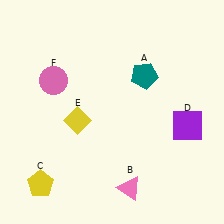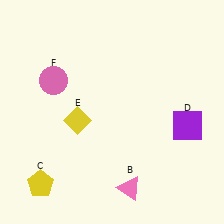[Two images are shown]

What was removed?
The teal pentagon (A) was removed in Image 2.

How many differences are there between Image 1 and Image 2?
There is 1 difference between the two images.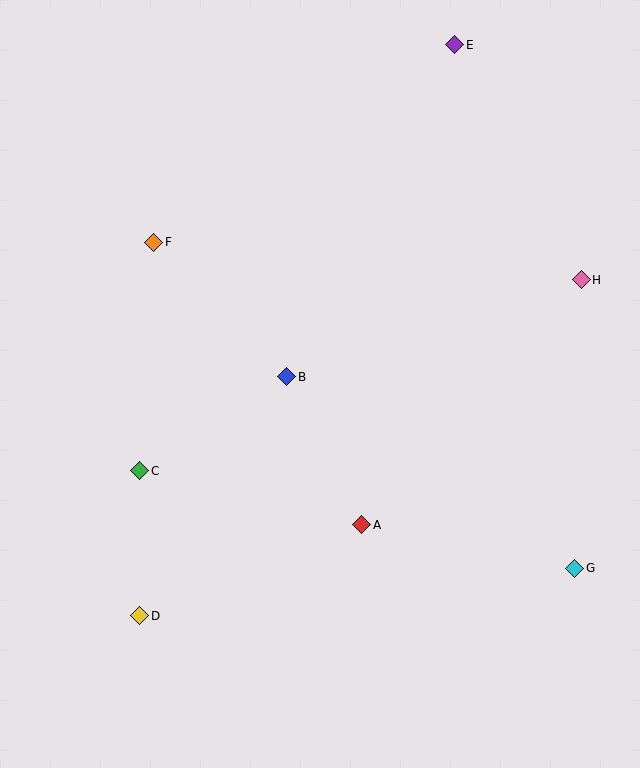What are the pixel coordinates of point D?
Point D is at (140, 616).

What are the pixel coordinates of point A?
Point A is at (362, 525).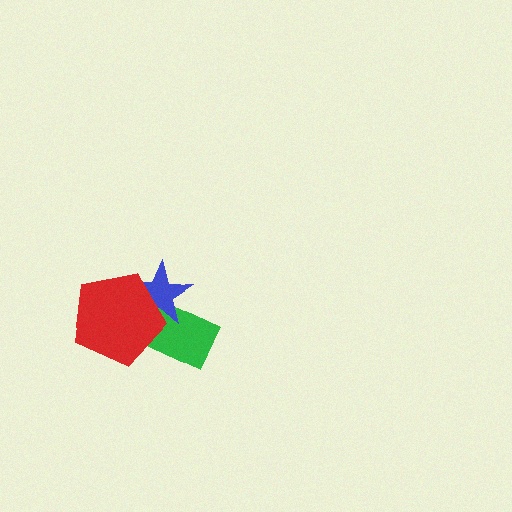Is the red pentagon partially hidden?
No, no other shape covers it.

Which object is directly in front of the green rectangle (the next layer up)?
The blue star is directly in front of the green rectangle.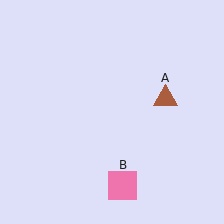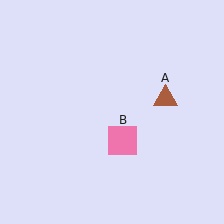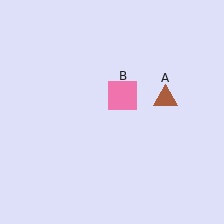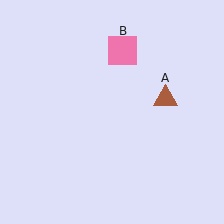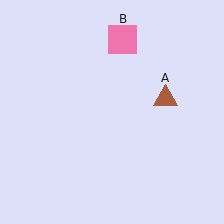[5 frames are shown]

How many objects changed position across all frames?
1 object changed position: pink square (object B).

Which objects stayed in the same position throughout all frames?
Brown triangle (object A) remained stationary.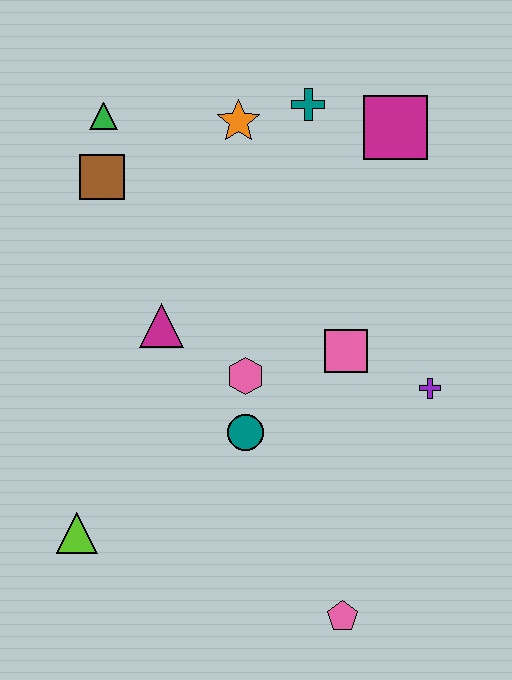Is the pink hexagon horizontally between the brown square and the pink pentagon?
Yes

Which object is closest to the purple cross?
The pink square is closest to the purple cross.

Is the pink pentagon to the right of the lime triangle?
Yes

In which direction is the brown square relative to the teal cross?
The brown square is to the left of the teal cross.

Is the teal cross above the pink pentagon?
Yes